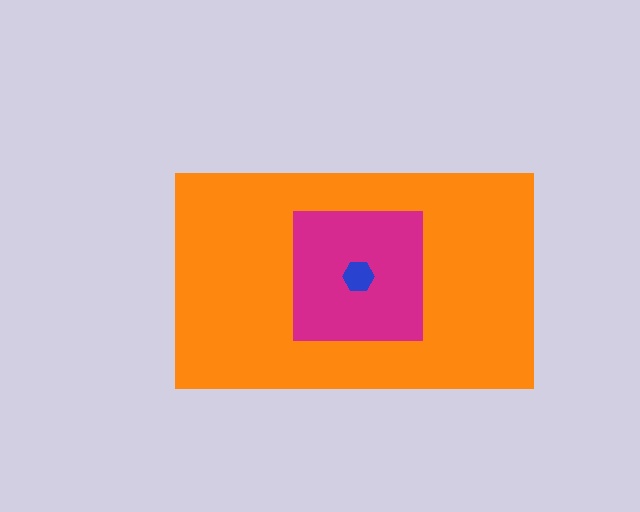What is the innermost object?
The blue hexagon.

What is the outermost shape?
The orange rectangle.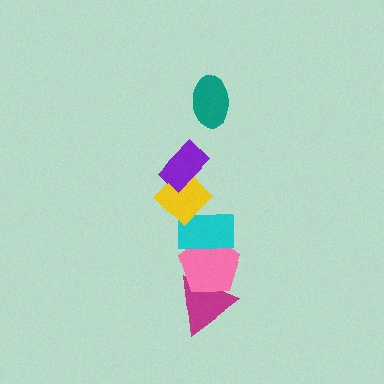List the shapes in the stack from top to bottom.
From top to bottom: the teal ellipse, the purple rectangle, the yellow diamond, the cyan rectangle, the pink pentagon, the magenta triangle.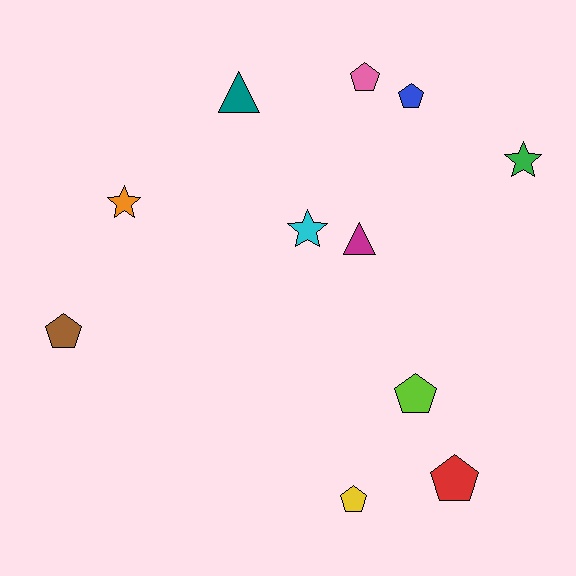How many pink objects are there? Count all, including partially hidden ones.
There is 1 pink object.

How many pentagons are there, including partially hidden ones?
There are 6 pentagons.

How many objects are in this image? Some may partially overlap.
There are 11 objects.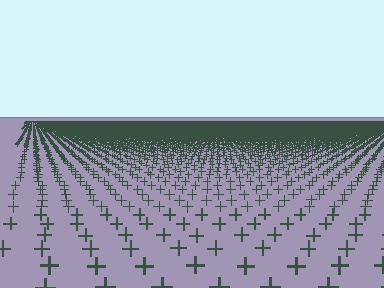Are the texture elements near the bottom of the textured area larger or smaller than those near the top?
Larger. Near the bottom, elements are closer to the viewer and appear at a bigger on-screen size.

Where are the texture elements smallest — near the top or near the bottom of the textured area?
Near the top.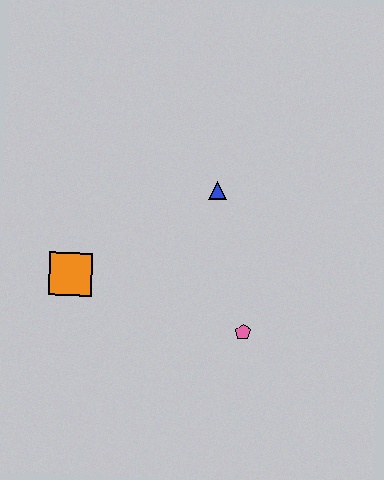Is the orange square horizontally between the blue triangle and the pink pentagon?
No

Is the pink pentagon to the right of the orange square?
Yes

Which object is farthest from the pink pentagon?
The orange square is farthest from the pink pentagon.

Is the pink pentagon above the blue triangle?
No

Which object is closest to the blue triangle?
The pink pentagon is closest to the blue triangle.